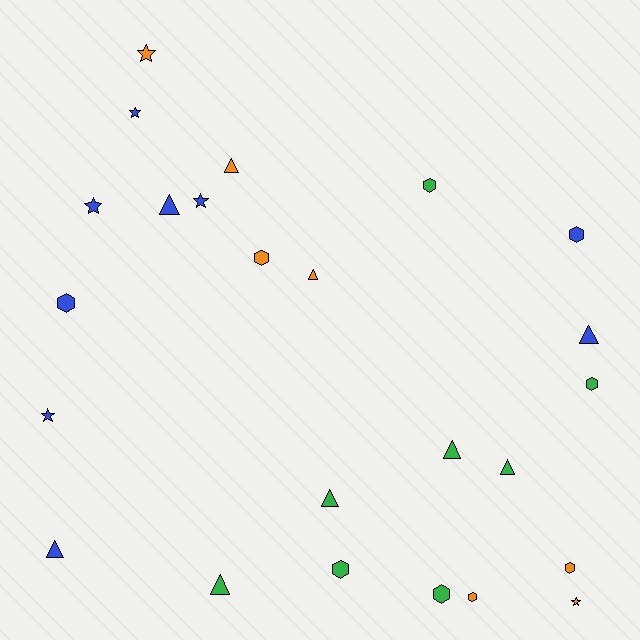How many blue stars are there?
There are 4 blue stars.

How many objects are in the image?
There are 24 objects.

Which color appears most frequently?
Blue, with 9 objects.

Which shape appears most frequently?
Hexagon, with 9 objects.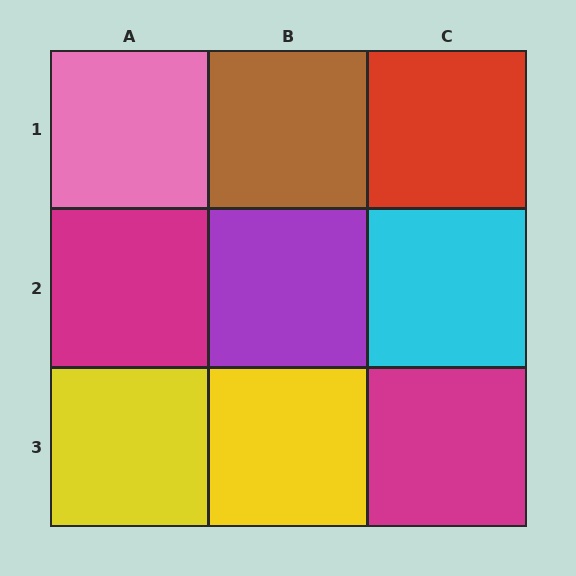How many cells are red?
1 cell is red.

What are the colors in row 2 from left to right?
Magenta, purple, cyan.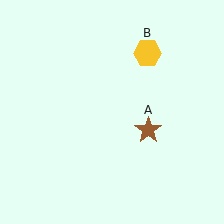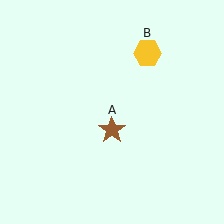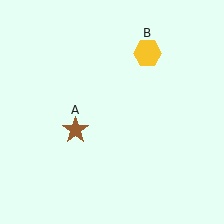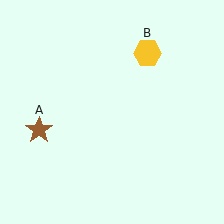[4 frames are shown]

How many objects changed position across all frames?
1 object changed position: brown star (object A).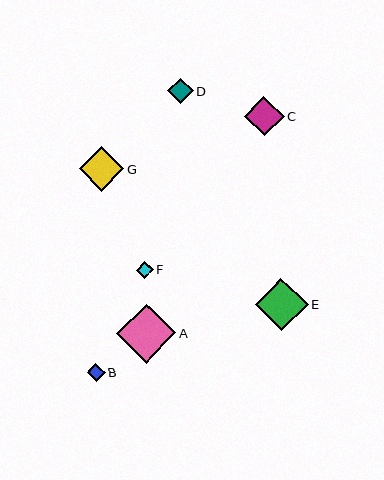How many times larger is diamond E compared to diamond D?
Diamond E is approximately 2.1 times the size of diamond D.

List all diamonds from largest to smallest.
From largest to smallest: A, E, G, C, D, B, F.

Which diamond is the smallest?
Diamond F is the smallest with a size of approximately 17 pixels.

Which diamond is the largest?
Diamond A is the largest with a size of approximately 59 pixels.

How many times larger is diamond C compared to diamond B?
Diamond C is approximately 2.2 times the size of diamond B.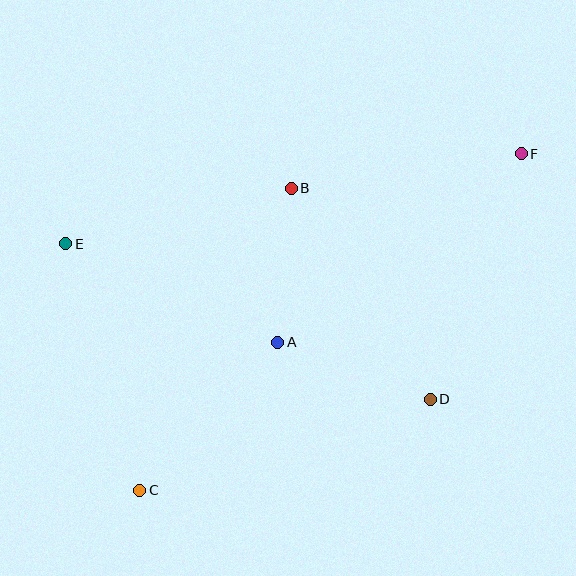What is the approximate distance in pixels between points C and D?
The distance between C and D is approximately 304 pixels.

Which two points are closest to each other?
Points A and B are closest to each other.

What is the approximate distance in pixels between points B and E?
The distance between B and E is approximately 232 pixels.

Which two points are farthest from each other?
Points C and F are farthest from each other.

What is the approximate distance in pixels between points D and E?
The distance between D and E is approximately 396 pixels.